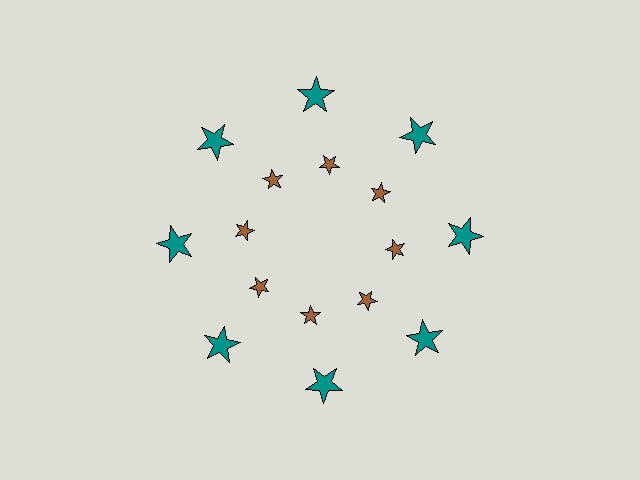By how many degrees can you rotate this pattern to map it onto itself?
The pattern maps onto itself every 45 degrees of rotation.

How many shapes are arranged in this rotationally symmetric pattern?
There are 16 shapes, arranged in 8 groups of 2.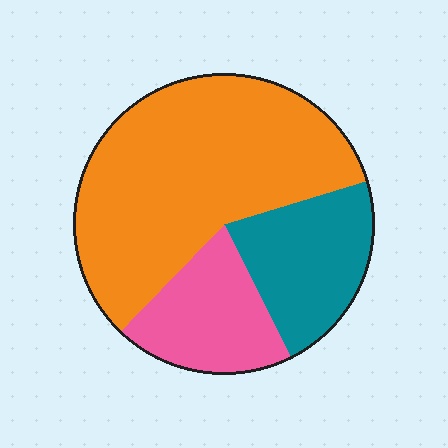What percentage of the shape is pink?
Pink covers around 20% of the shape.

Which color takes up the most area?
Orange, at roughly 60%.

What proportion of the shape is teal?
Teal takes up about one fifth (1/5) of the shape.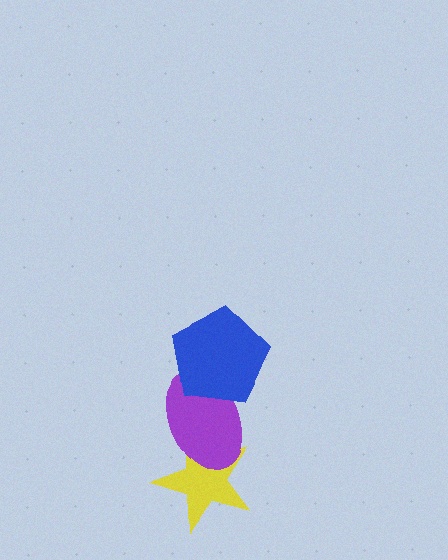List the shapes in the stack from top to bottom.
From top to bottom: the blue pentagon, the purple ellipse, the yellow star.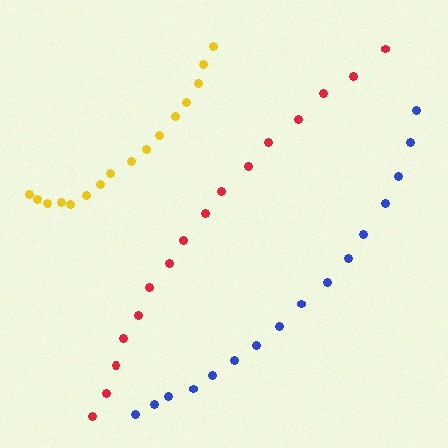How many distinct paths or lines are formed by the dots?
There are 3 distinct paths.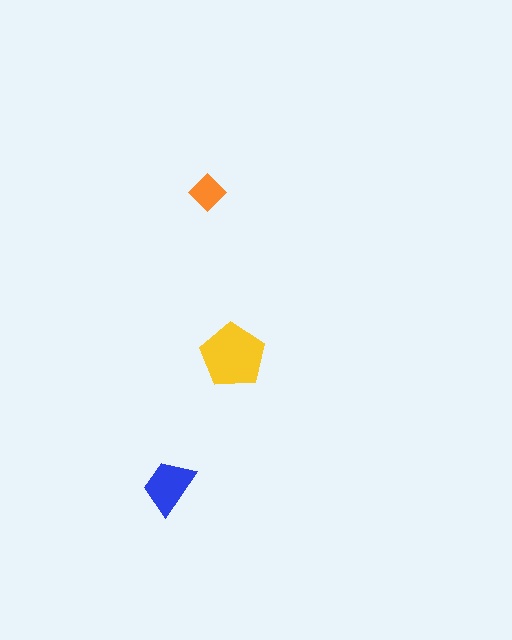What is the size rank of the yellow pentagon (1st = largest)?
1st.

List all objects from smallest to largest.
The orange diamond, the blue trapezoid, the yellow pentagon.